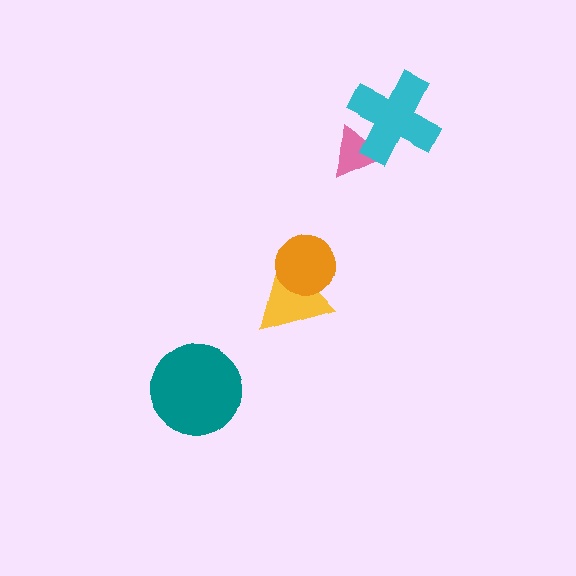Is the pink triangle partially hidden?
Yes, it is partially covered by another shape.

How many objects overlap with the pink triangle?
1 object overlaps with the pink triangle.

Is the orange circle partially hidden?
No, no other shape covers it.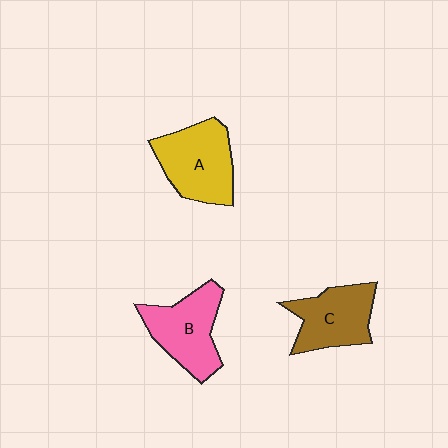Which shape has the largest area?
Shape A (yellow).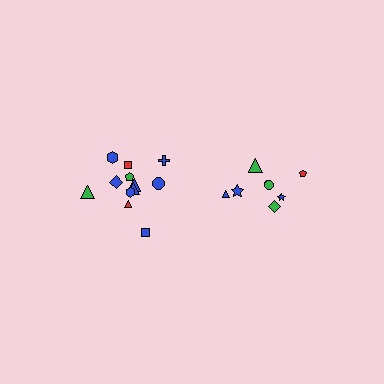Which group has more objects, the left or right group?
The left group.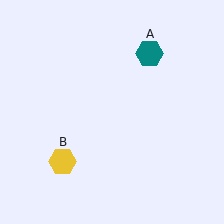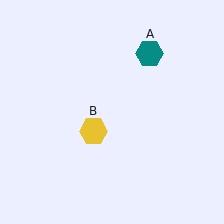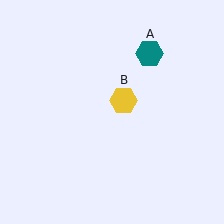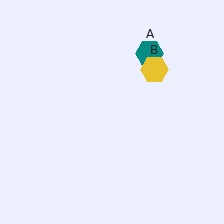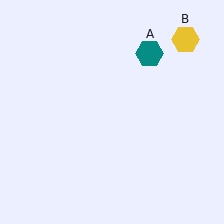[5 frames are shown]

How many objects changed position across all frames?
1 object changed position: yellow hexagon (object B).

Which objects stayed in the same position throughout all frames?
Teal hexagon (object A) remained stationary.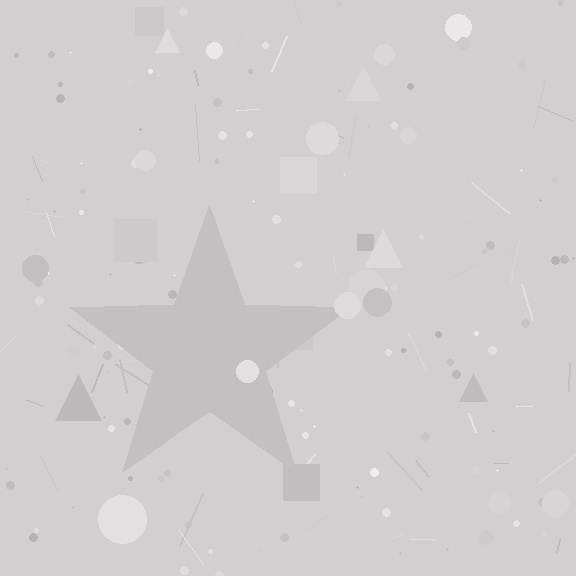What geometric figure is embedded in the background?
A star is embedded in the background.